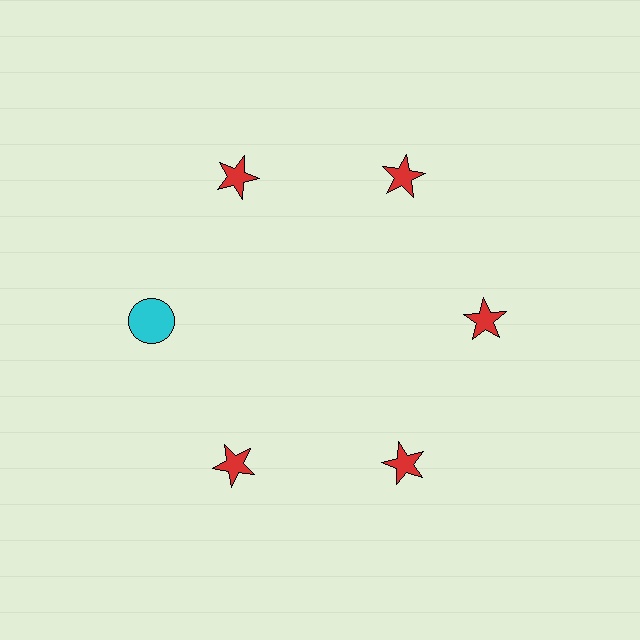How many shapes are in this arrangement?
There are 6 shapes arranged in a ring pattern.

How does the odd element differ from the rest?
It differs in both color (cyan instead of red) and shape (circle instead of star).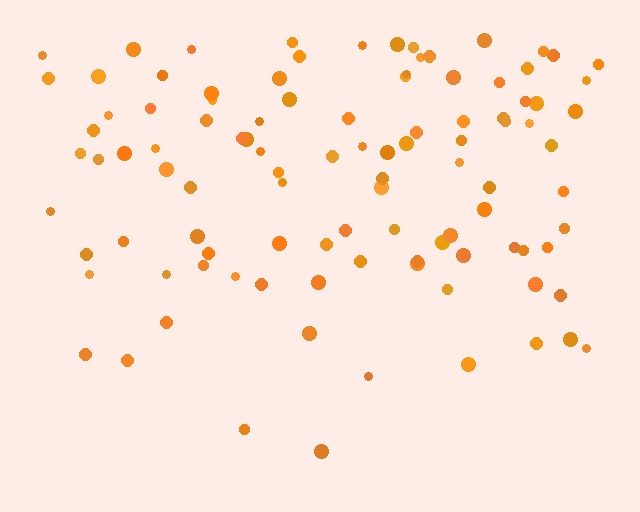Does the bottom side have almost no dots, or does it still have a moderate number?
Still a moderate number, just noticeably fewer than the top.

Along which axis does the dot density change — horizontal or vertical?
Vertical.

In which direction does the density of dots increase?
From bottom to top, with the top side densest.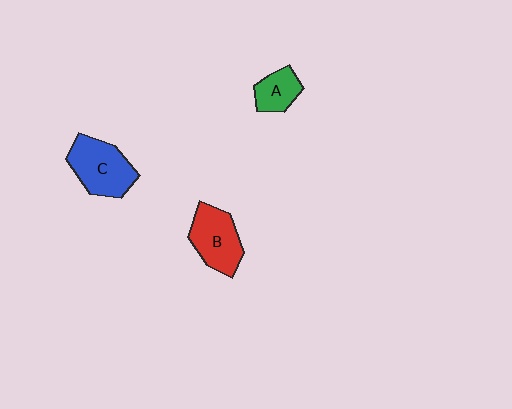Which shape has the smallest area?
Shape A (green).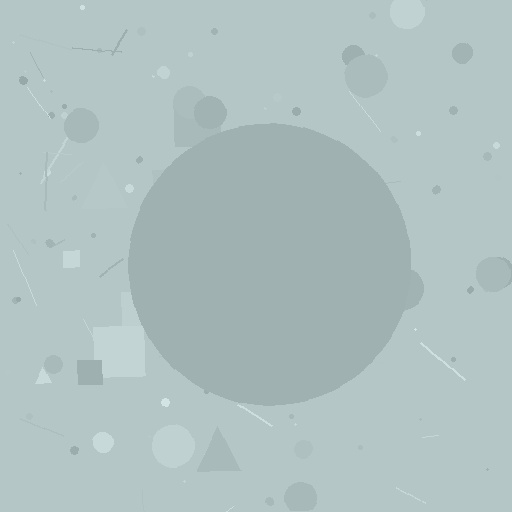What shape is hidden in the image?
A circle is hidden in the image.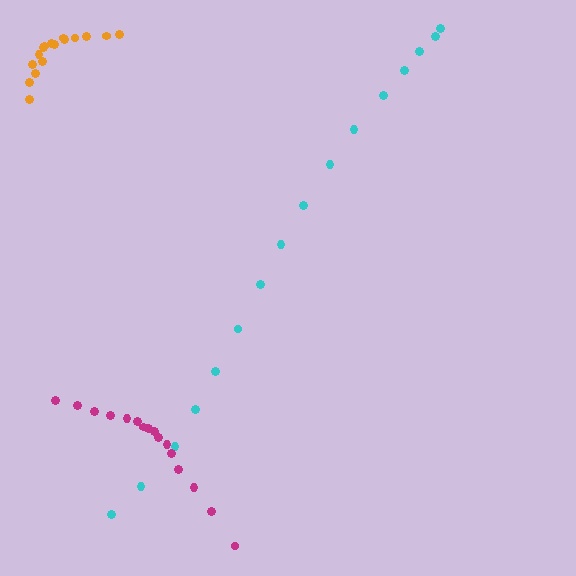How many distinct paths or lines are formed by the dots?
There are 3 distinct paths.